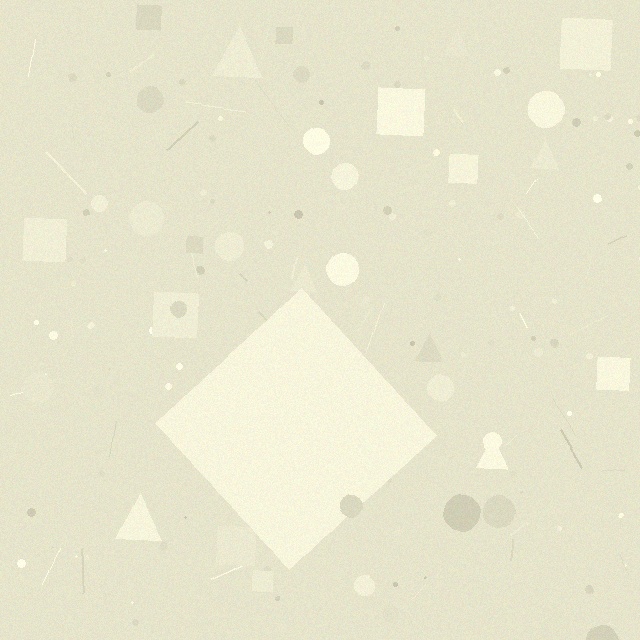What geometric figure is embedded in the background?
A diamond is embedded in the background.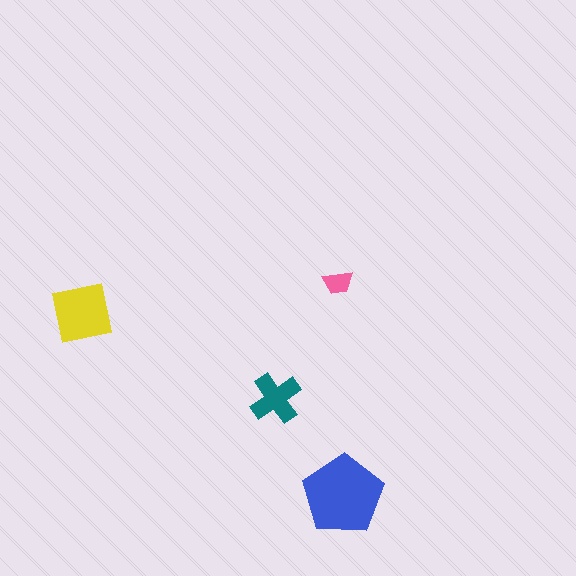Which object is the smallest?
The pink trapezoid.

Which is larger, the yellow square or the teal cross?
The yellow square.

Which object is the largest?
The blue pentagon.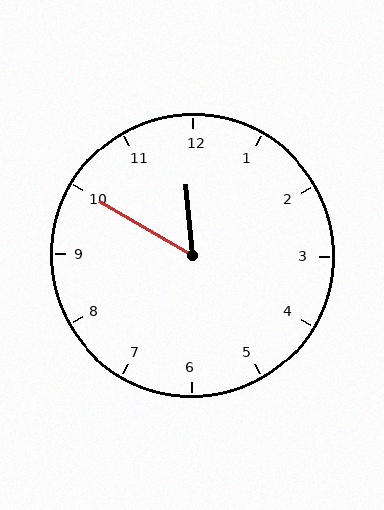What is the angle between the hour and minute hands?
Approximately 55 degrees.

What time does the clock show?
11:50.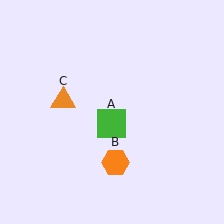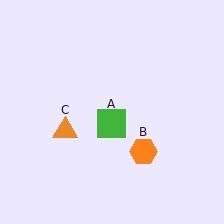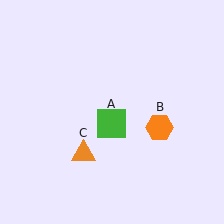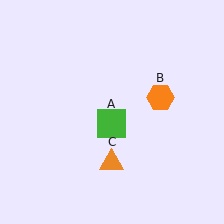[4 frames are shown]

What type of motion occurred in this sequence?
The orange hexagon (object B), orange triangle (object C) rotated counterclockwise around the center of the scene.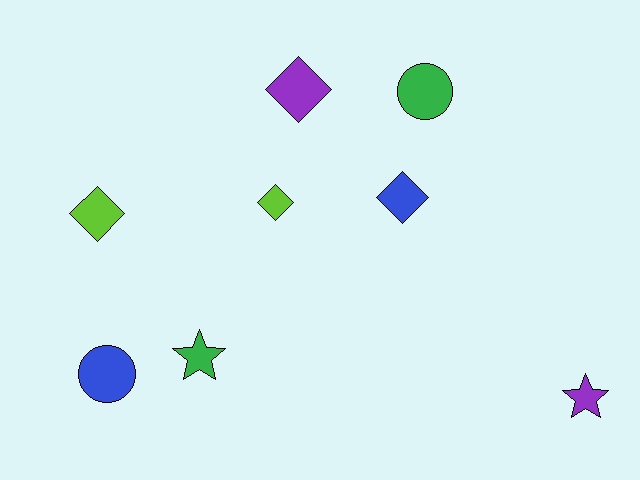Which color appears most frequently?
Green, with 2 objects.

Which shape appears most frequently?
Diamond, with 4 objects.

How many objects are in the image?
There are 8 objects.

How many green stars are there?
There is 1 green star.